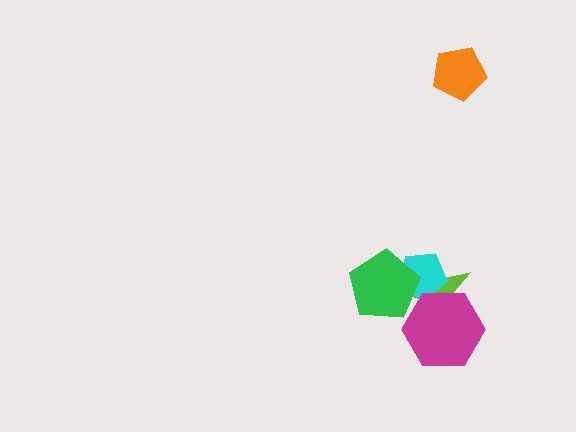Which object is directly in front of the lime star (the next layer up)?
The cyan pentagon is directly in front of the lime star.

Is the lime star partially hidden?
Yes, it is partially covered by another shape.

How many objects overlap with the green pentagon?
2 objects overlap with the green pentagon.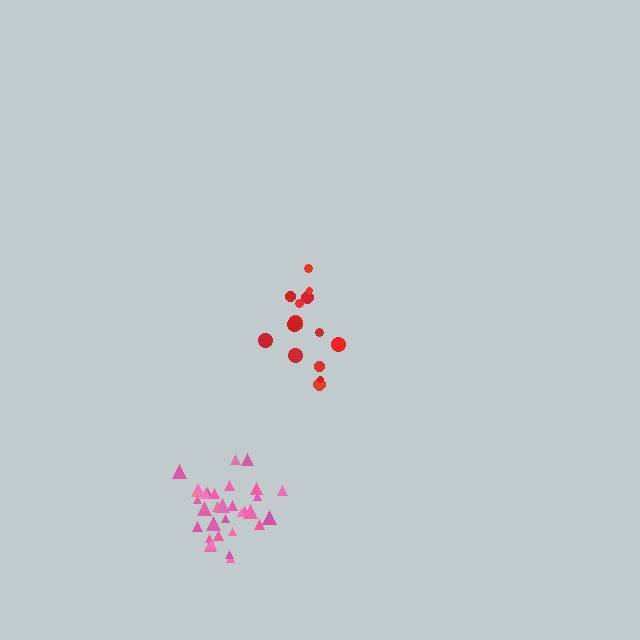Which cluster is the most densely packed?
Pink.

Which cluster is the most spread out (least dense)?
Red.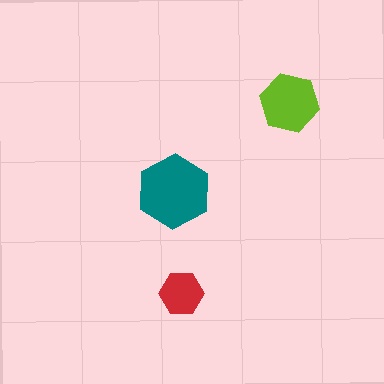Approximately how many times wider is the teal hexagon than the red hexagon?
About 1.5 times wider.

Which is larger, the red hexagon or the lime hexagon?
The lime one.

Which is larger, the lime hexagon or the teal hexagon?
The teal one.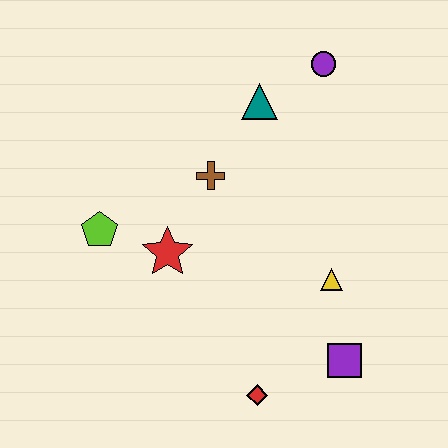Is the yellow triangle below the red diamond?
No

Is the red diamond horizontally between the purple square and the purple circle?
No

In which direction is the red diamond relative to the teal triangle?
The red diamond is below the teal triangle.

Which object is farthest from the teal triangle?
The red diamond is farthest from the teal triangle.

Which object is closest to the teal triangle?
The purple circle is closest to the teal triangle.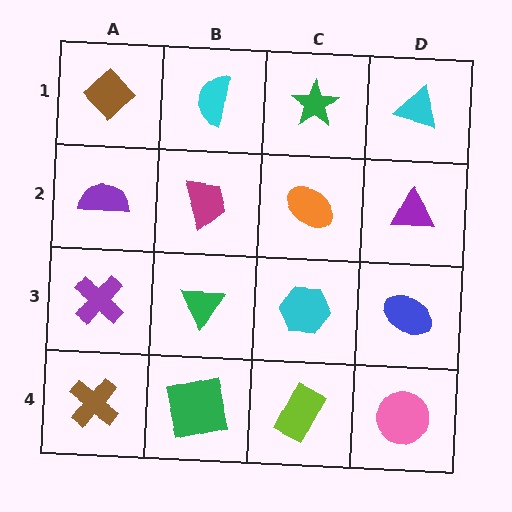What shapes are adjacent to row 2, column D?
A cyan triangle (row 1, column D), a blue ellipse (row 3, column D), an orange ellipse (row 2, column C).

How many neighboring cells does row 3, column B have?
4.